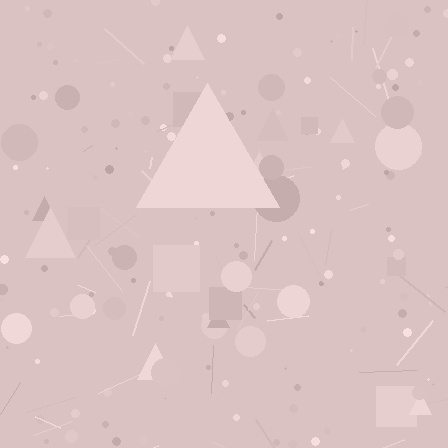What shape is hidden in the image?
A triangle is hidden in the image.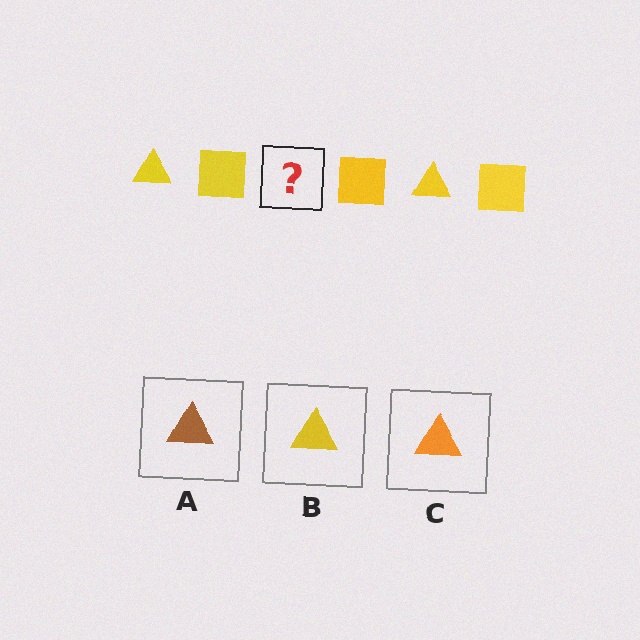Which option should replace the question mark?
Option B.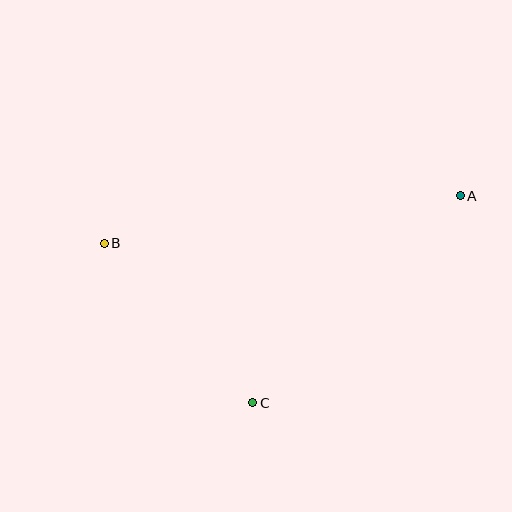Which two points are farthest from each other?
Points A and B are farthest from each other.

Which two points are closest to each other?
Points B and C are closest to each other.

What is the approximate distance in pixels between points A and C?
The distance between A and C is approximately 293 pixels.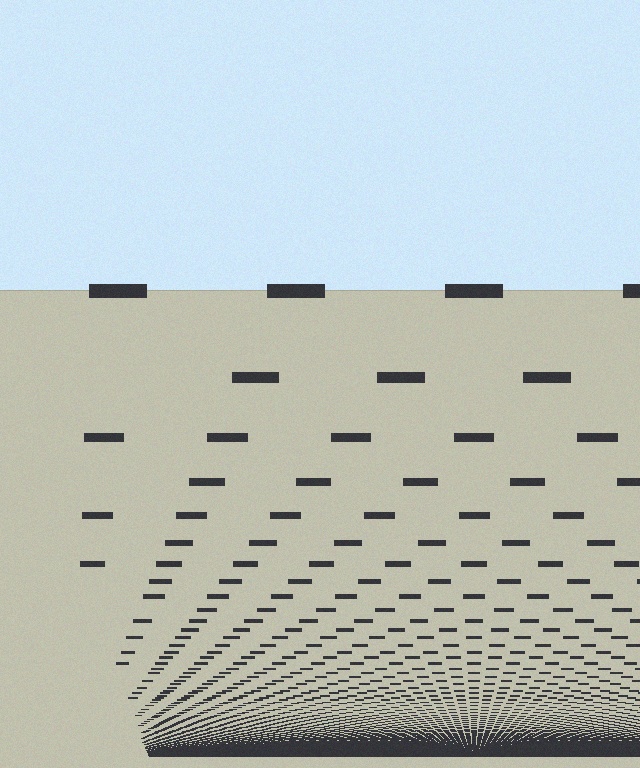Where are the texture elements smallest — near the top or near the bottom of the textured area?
Near the bottom.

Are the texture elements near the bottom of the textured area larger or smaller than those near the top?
Smaller. The gradient is inverted — elements near the bottom are smaller and denser.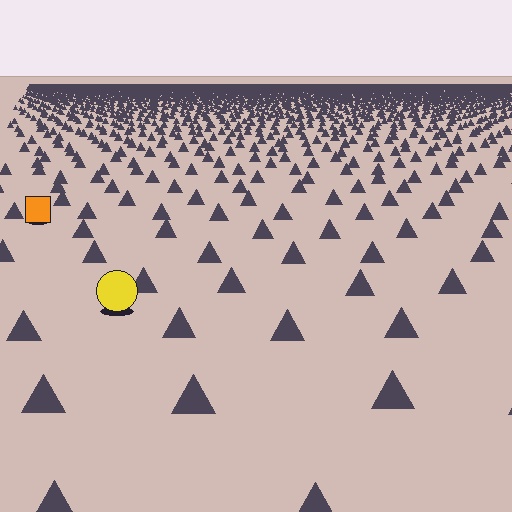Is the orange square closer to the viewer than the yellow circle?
No. The yellow circle is closer — you can tell from the texture gradient: the ground texture is coarser near it.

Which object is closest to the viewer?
The yellow circle is closest. The texture marks near it are larger and more spread out.